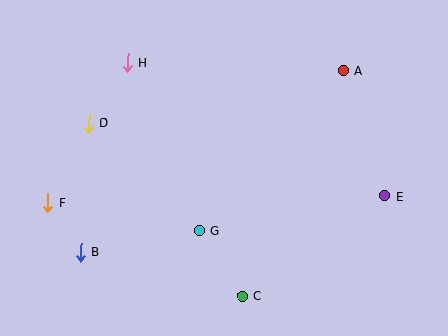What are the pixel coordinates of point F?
Point F is at (48, 203).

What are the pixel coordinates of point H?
Point H is at (128, 63).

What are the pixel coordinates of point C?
Point C is at (242, 296).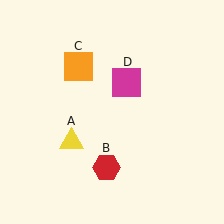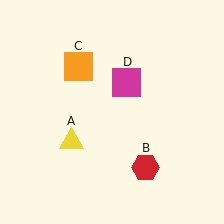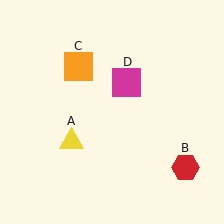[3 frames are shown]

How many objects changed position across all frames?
1 object changed position: red hexagon (object B).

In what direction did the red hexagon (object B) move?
The red hexagon (object B) moved right.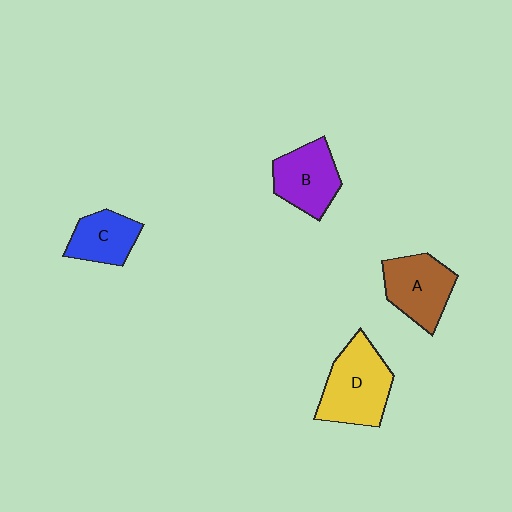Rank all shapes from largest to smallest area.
From largest to smallest: D (yellow), A (brown), B (purple), C (blue).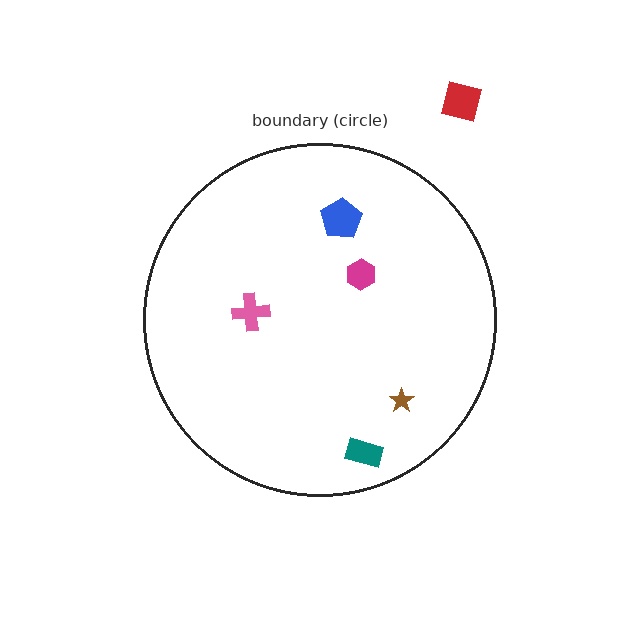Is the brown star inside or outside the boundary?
Inside.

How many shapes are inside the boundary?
5 inside, 1 outside.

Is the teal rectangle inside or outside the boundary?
Inside.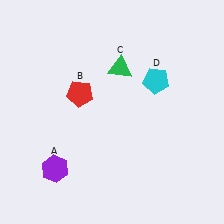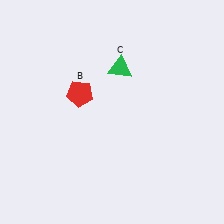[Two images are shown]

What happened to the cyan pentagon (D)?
The cyan pentagon (D) was removed in Image 2. It was in the top-right area of Image 1.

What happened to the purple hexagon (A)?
The purple hexagon (A) was removed in Image 2. It was in the bottom-left area of Image 1.